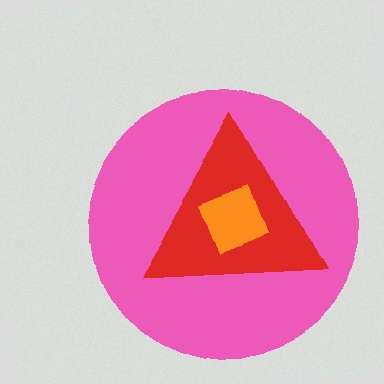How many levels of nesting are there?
3.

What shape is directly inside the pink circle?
The red triangle.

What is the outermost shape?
The pink circle.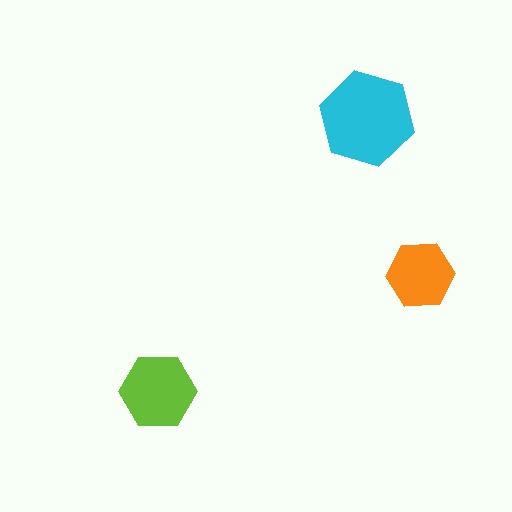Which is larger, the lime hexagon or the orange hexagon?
The lime one.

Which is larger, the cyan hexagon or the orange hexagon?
The cyan one.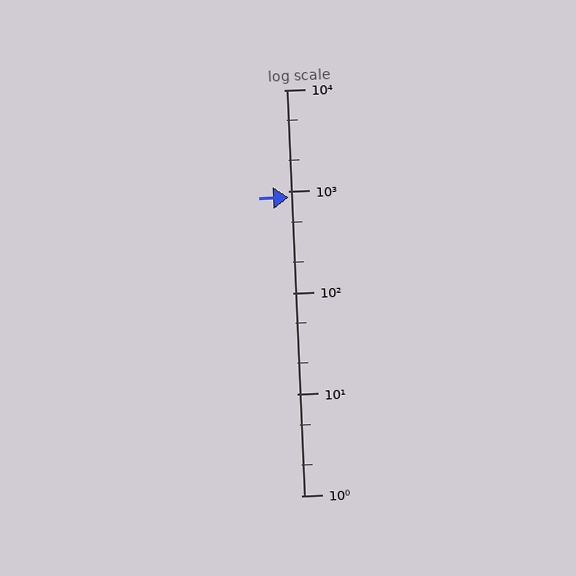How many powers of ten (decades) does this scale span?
The scale spans 4 decades, from 1 to 10000.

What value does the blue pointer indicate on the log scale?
The pointer indicates approximately 870.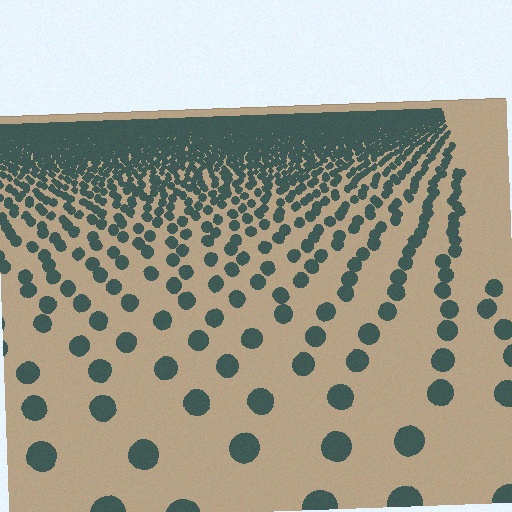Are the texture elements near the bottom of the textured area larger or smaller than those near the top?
Larger. Near the bottom, elements are closer to the viewer and appear at a bigger on-screen size.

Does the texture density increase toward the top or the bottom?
Density increases toward the top.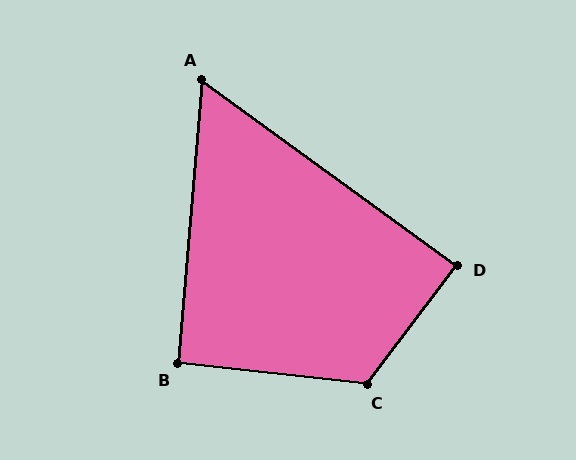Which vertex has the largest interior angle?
C, at approximately 121 degrees.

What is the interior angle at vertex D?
Approximately 89 degrees (approximately right).